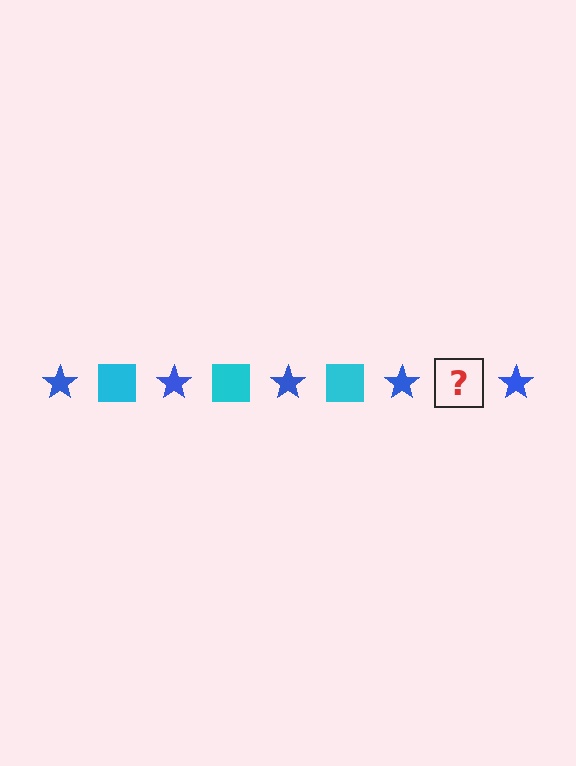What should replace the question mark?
The question mark should be replaced with a cyan square.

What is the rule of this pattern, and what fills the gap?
The rule is that the pattern alternates between blue star and cyan square. The gap should be filled with a cyan square.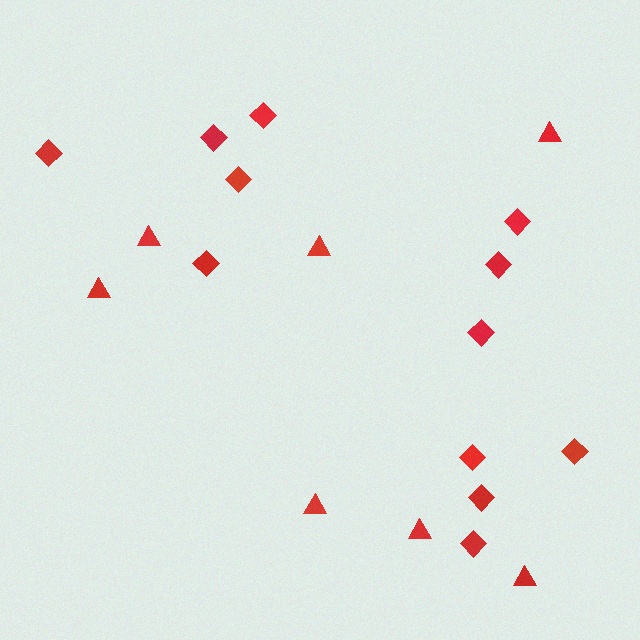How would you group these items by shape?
There are 2 groups: one group of triangles (7) and one group of diamonds (12).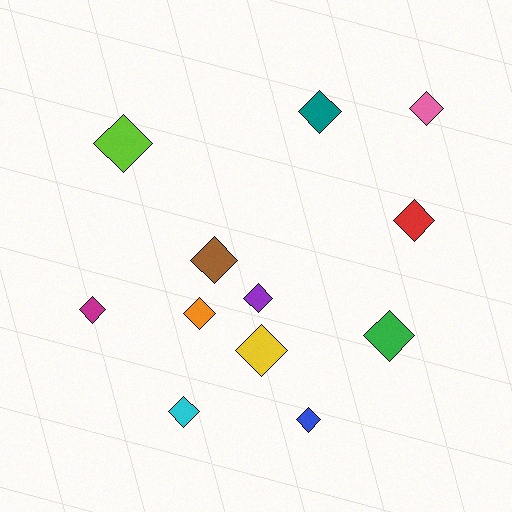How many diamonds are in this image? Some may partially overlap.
There are 12 diamonds.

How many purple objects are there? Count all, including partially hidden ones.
There is 1 purple object.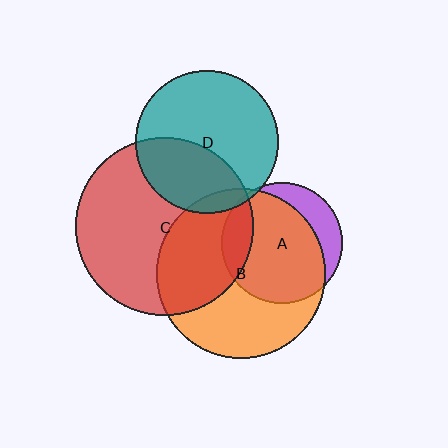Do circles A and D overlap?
Yes.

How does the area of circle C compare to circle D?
Approximately 1.5 times.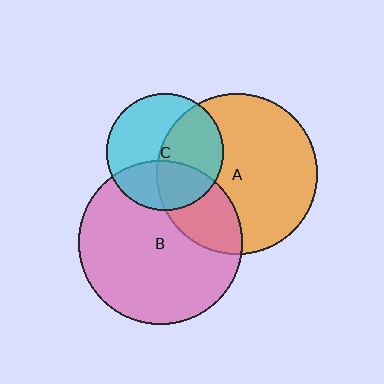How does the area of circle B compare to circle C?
Approximately 2.0 times.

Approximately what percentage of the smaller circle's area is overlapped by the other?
Approximately 35%.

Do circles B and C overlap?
Yes.